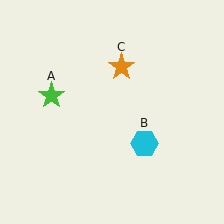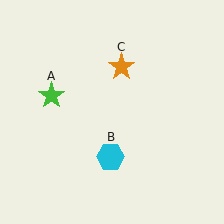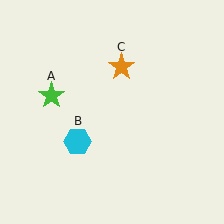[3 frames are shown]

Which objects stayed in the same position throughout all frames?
Green star (object A) and orange star (object C) remained stationary.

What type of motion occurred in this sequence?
The cyan hexagon (object B) rotated clockwise around the center of the scene.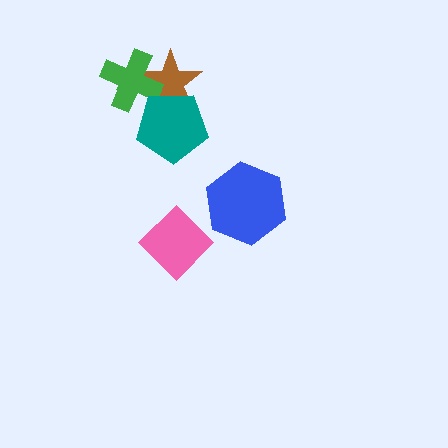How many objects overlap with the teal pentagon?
2 objects overlap with the teal pentagon.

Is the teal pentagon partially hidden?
No, no other shape covers it.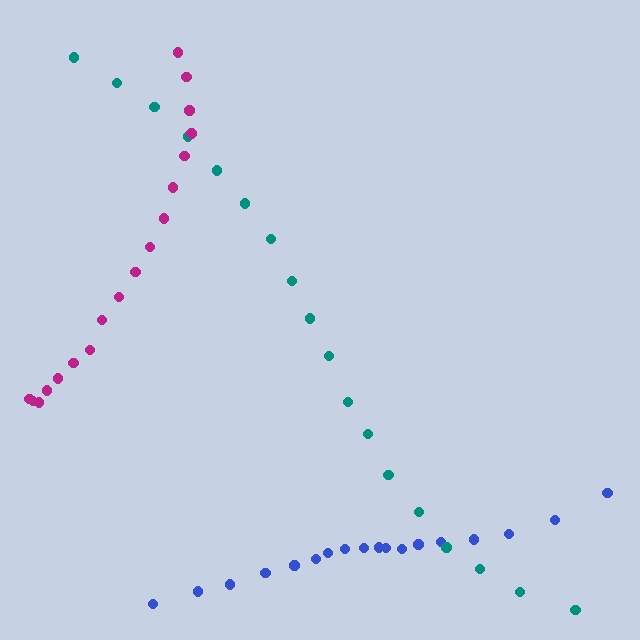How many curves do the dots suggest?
There are 3 distinct paths.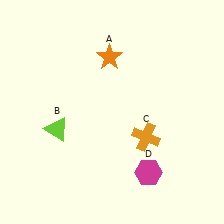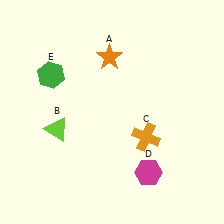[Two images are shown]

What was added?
A green hexagon (E) was added in Image 2.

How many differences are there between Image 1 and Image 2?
There is 1 difference between the two images.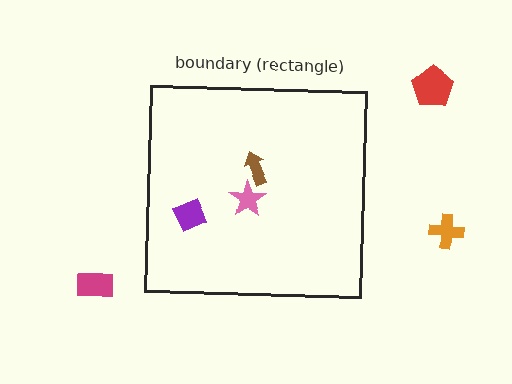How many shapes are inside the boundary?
3 inside, 3 outside.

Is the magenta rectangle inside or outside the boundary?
Outside.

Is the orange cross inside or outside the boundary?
Outside.